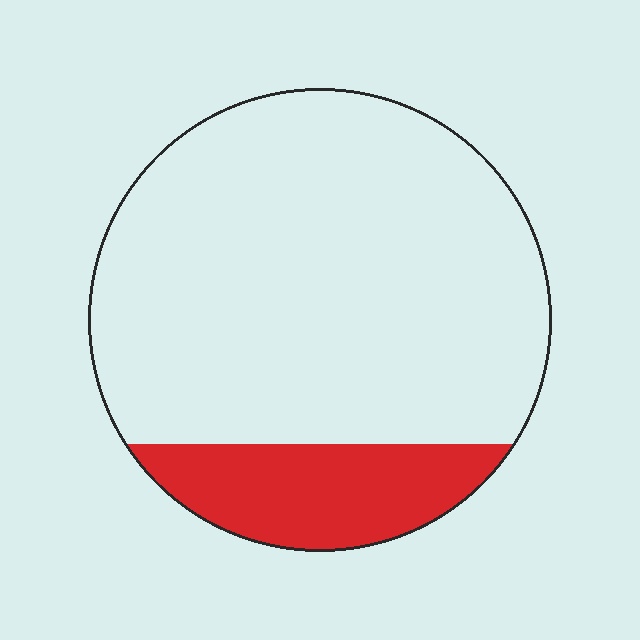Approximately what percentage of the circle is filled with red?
Approximately 20%.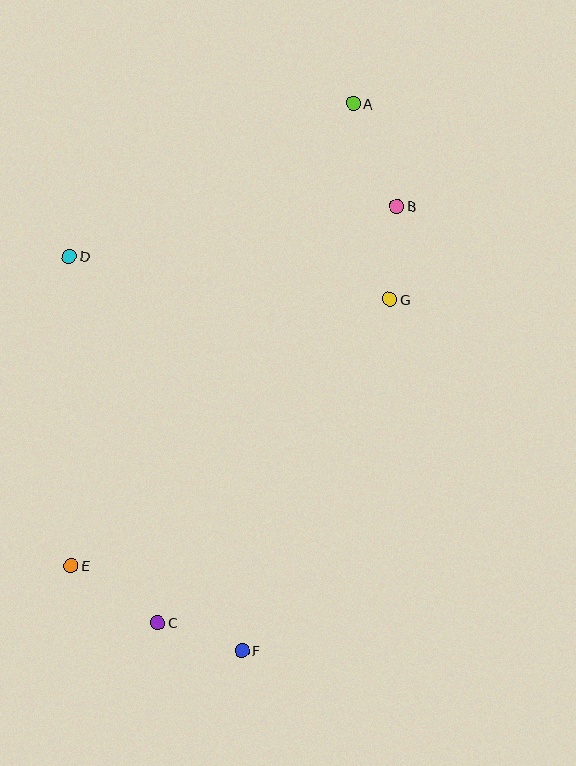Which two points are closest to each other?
Points C and F are closest to each other.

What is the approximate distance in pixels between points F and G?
The distance between F and G is approximately 381 pixels.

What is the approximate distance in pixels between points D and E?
The distance between D and E is approximately 309 pixels.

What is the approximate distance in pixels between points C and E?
The distance between C and E is approximately 104 pixels.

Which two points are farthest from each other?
Points A and F are farthest from each other.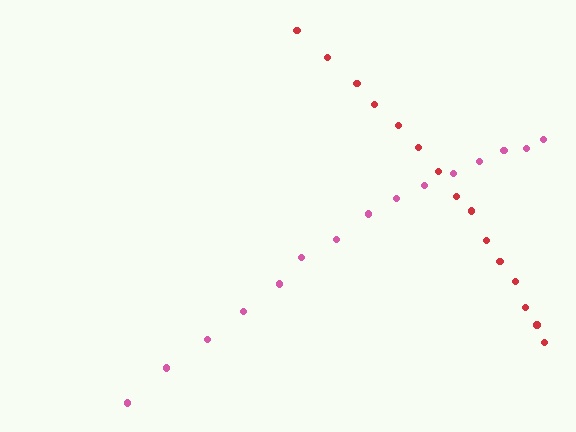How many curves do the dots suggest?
There are 2 distinct paths.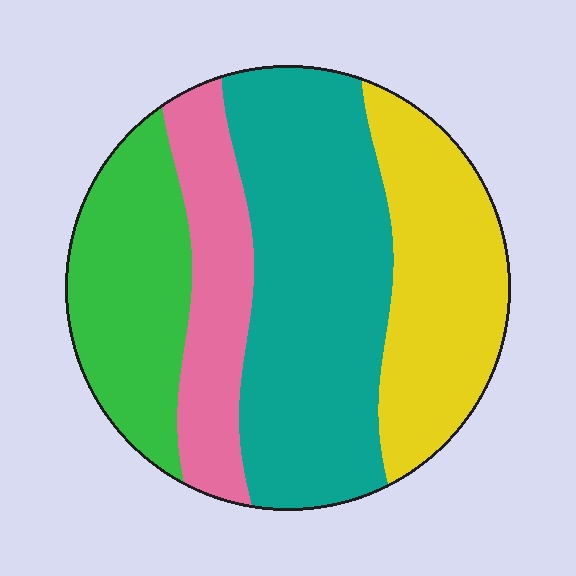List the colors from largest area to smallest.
From largest to smallest: teal, yellow, green, pink.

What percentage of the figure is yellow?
Yellow covers roughly 25% of the figure.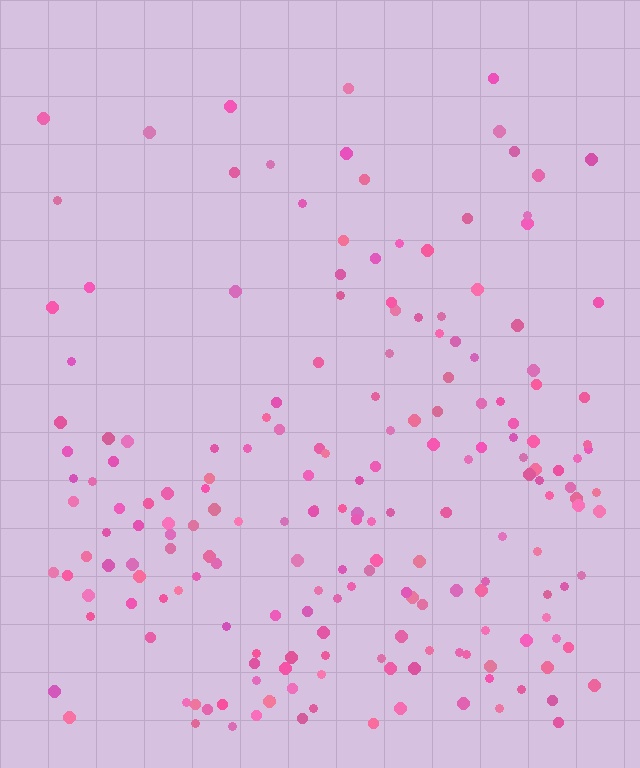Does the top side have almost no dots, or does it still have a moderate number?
Still a moderate number, just noticeably fewer than the bottom.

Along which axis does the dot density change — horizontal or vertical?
Vertical.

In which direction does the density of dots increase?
From top to bottom, with the bottom side densest.